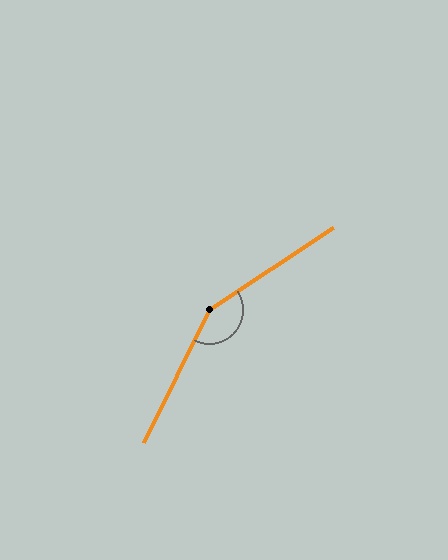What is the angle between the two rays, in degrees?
Approximately 150 degrees.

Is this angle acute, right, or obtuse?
It is obtuse.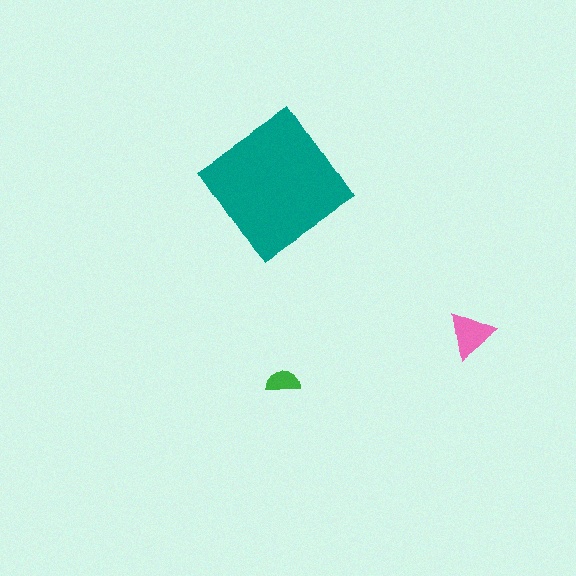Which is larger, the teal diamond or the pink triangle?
The teal diamond.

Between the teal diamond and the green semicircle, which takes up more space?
The teal diamond.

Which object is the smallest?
The green semicircle.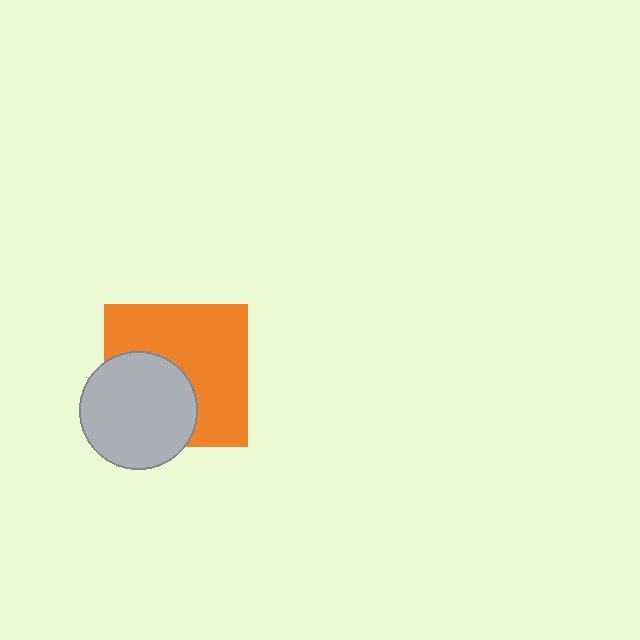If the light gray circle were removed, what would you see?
You would see the complete orange square.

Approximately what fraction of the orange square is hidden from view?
Roughly 39% of the orange square is hidden behind the light gray circle.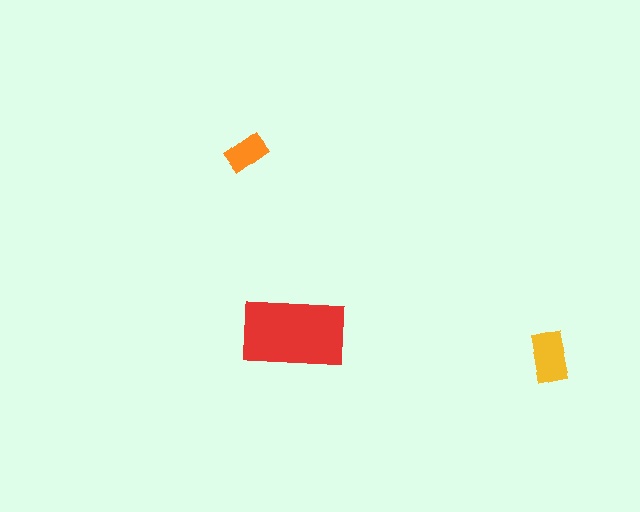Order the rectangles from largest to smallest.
the red one, the yellow one, the orange one.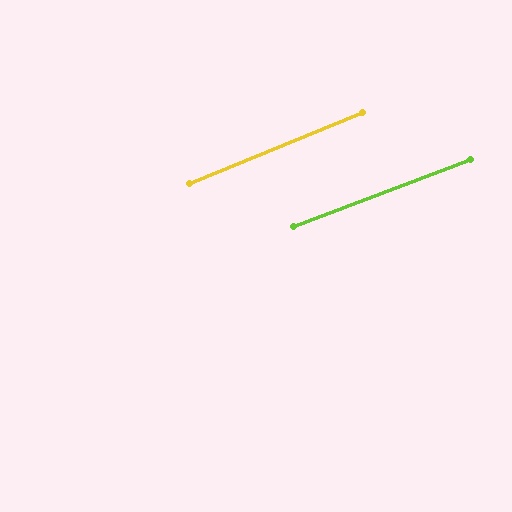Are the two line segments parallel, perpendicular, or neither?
Parallel — their directions differ by only 1.6°.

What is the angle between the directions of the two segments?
Approximately 2 degrees.